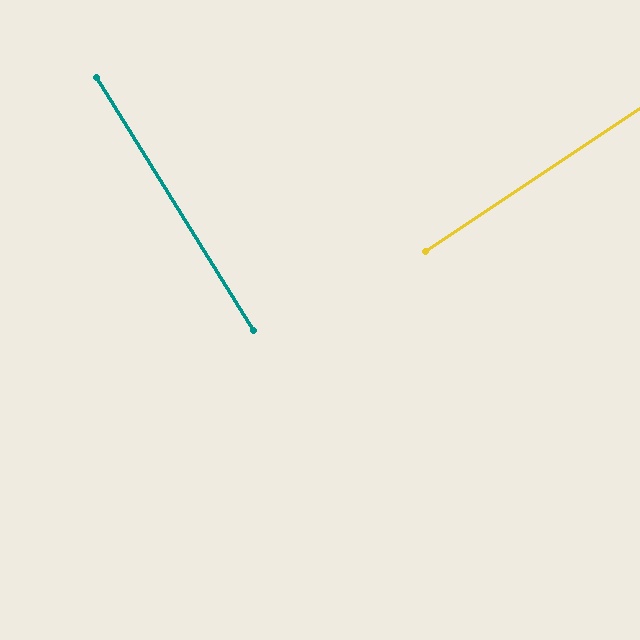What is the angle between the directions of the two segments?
Approximately 88 degrees.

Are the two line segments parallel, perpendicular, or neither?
Perpendicular — they meet at approximately 88°.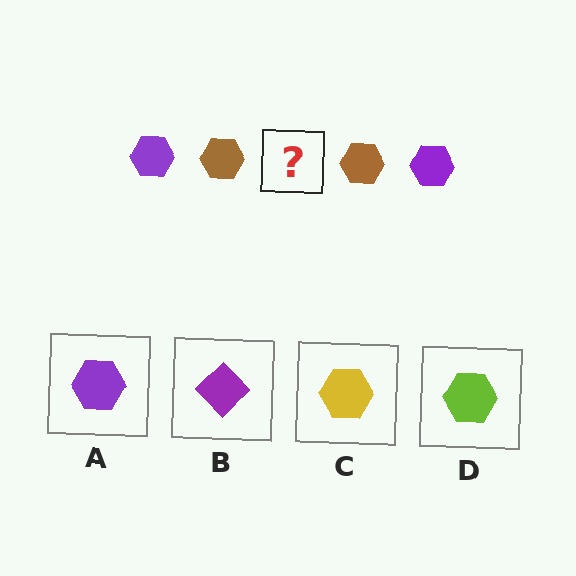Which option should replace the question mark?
Option A.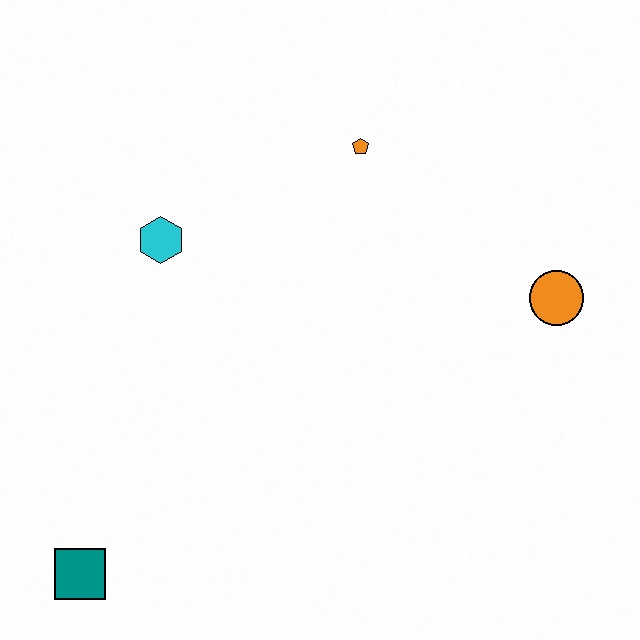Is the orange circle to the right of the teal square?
Yes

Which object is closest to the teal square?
The cyan hexagon is closest to the teal square.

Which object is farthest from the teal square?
The orange circle is farthest from the teal square.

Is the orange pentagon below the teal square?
No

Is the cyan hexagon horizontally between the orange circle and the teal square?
Yes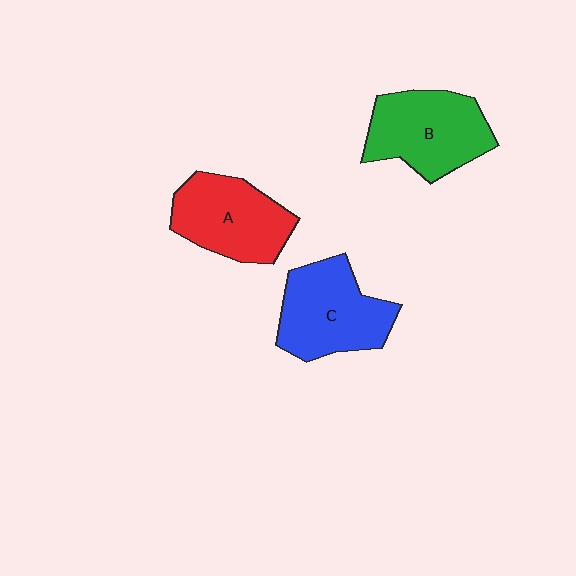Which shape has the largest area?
Shape C (blue).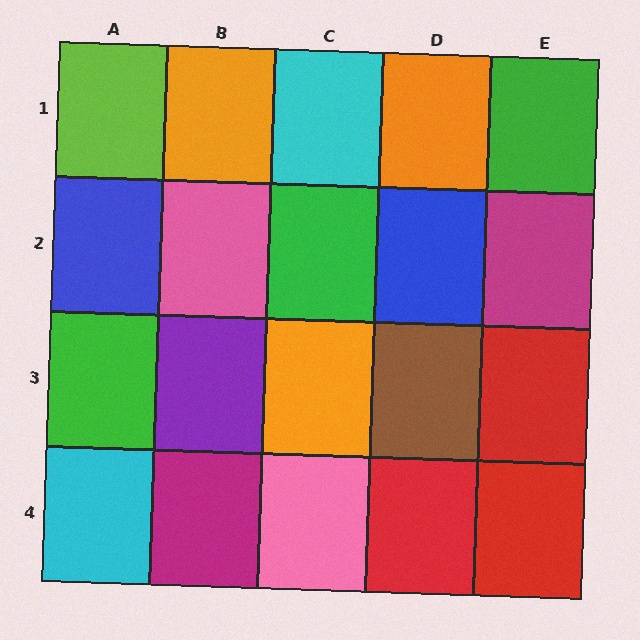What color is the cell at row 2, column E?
Magenta.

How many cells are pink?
2 cells are pink.